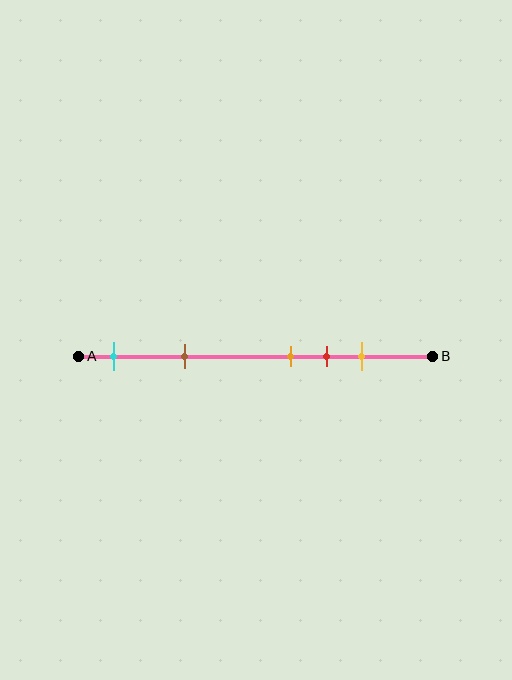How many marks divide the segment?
There are 5 marks dividing the segment.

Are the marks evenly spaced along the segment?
No, the marks are not evenly spaced.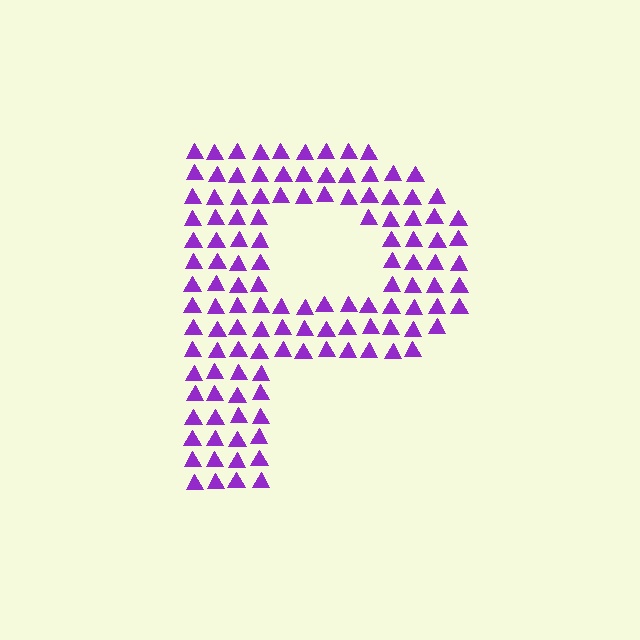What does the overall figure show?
The overall figure shows the letter P.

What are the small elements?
The small elements are triangles.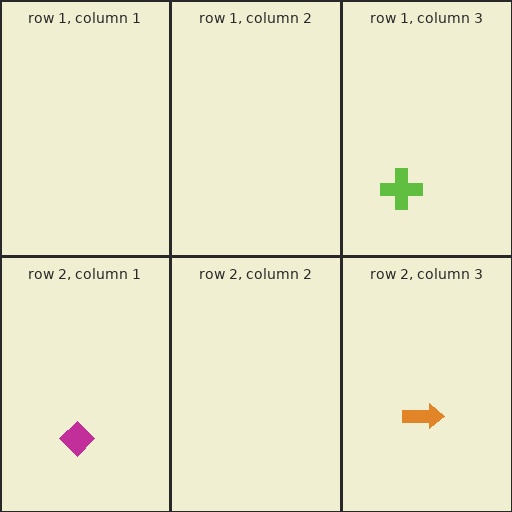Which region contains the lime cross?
The row 1, column 3 region.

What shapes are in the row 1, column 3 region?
The lime cross.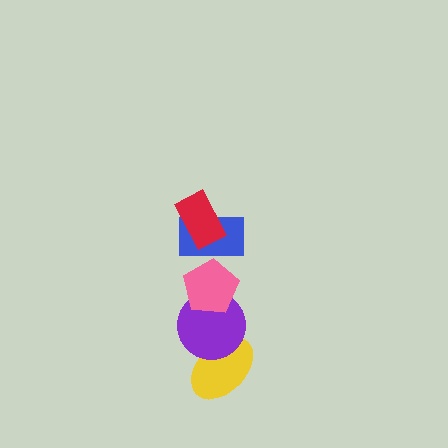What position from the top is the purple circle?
The purple circle is 4th from the top.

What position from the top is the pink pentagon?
The pink pentagon is 3rd from the top.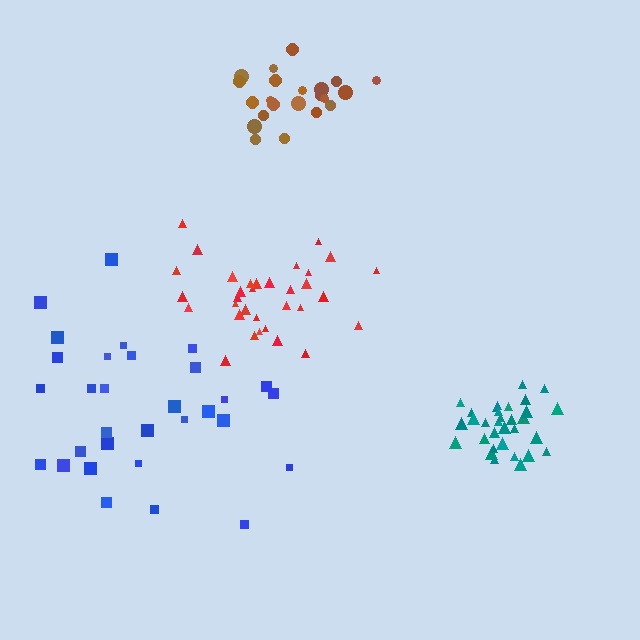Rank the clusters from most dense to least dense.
teal, red, brown, blue.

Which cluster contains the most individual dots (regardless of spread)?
Red (33).